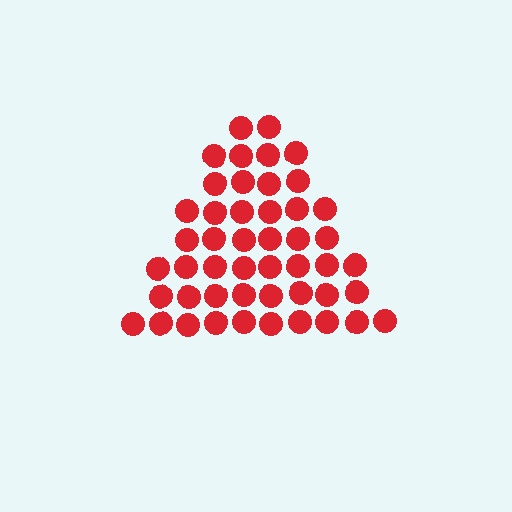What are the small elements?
The small elements are circles.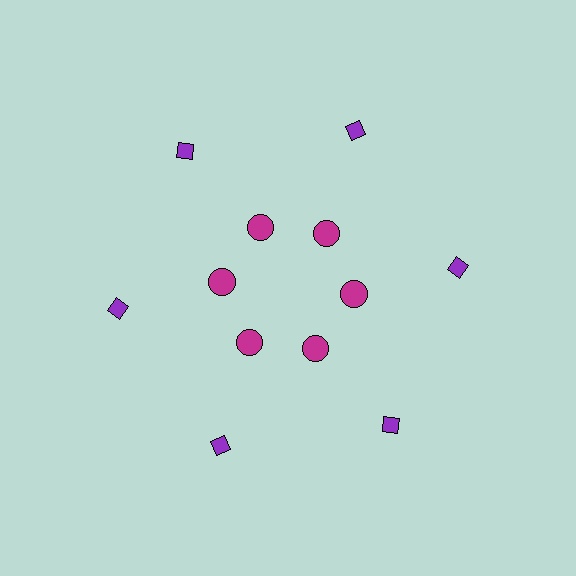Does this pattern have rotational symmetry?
Yes, this pattern has 6-fold rotational symmetry. It looks the same after rotating 60 degrees around the center.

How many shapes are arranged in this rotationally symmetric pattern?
There are 12 shapes, arranged in 6 groups of 2.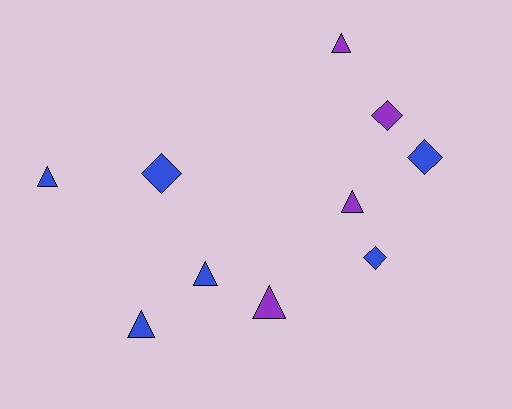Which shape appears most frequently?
Triangle, with 6 objects.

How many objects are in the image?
There are 10 objects.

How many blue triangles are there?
There are 3 blue triangles.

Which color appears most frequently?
Blue, with 6 objects.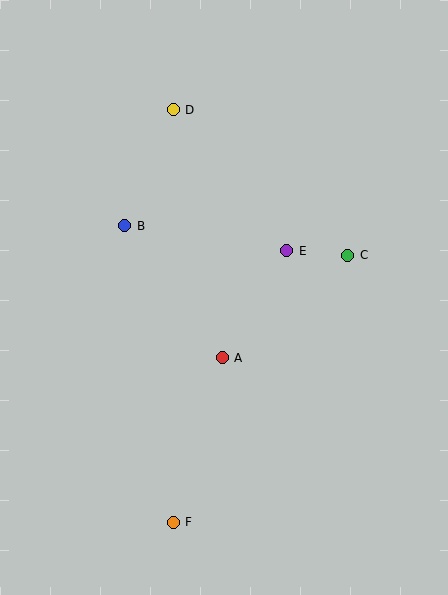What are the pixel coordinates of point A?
Point A is at (222, 358).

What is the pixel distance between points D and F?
The distance between D and F is 412 pixels.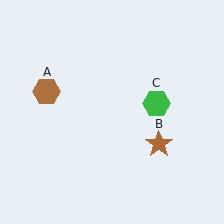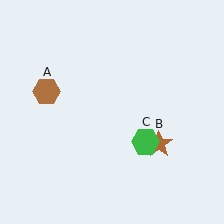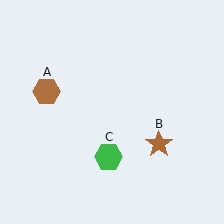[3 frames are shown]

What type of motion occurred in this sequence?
The green hexagon (object C) rotated clockwise around the center of the scene.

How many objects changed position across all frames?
1 object changed position: green hexagon (object C).